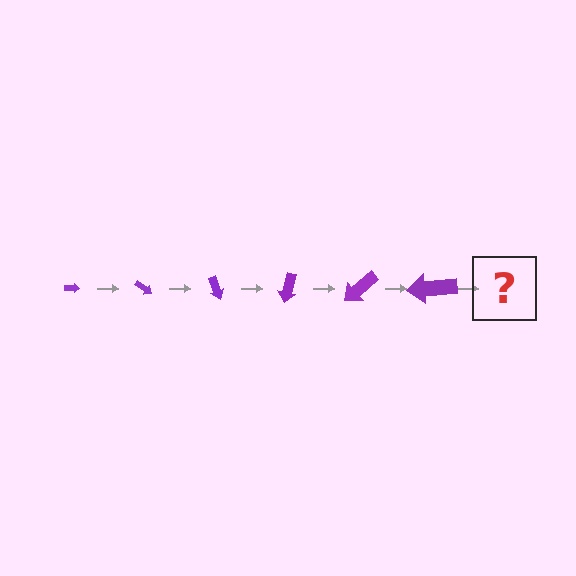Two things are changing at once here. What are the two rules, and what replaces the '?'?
The two rules are that the arrow grows larger each step and it rotates 35 degrees each step. The '?' should be an arrow, larger than the previous one and rotated 210 degrees from the start.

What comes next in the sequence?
The next element should be an arrow, larger than the previous one and rotated 210 degrees from the start.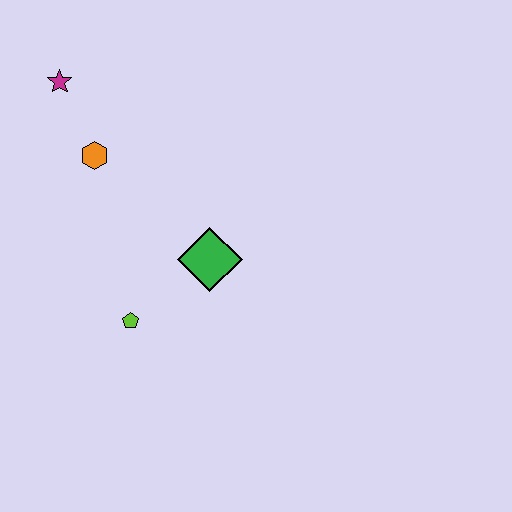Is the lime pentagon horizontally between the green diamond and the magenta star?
Yes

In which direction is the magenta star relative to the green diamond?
The magenta star is above the green diamond.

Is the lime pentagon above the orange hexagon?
No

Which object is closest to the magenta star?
The orange hexagon is closest to the magenta star.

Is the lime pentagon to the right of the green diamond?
No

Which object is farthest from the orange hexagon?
The lime pentagon is farthest from the orange hexagon.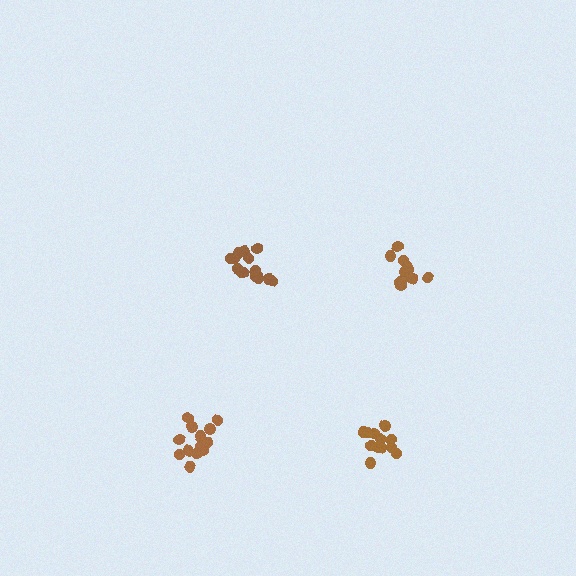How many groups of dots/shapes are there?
There are 4 groups.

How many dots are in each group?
Group 1: 12 dots, Group 2: 13 dots, Group 3: 14 dots, Group 4: 14 dots (53 total).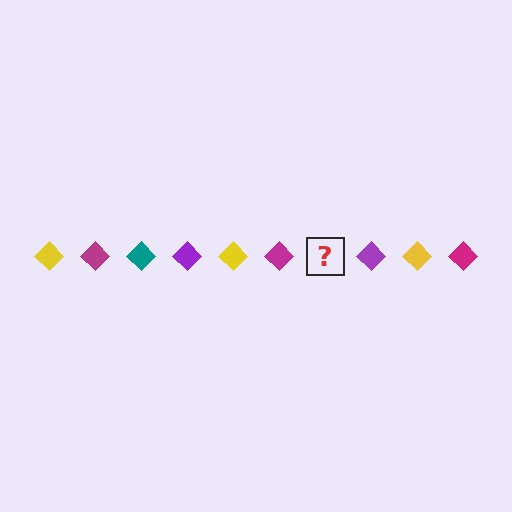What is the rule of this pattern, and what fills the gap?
The rule is that the pattern cycles through yellow, magenta, teal, purple diamonds. The gap should be filled with a teal diamond.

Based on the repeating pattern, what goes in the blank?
The blank should be a teal diamond.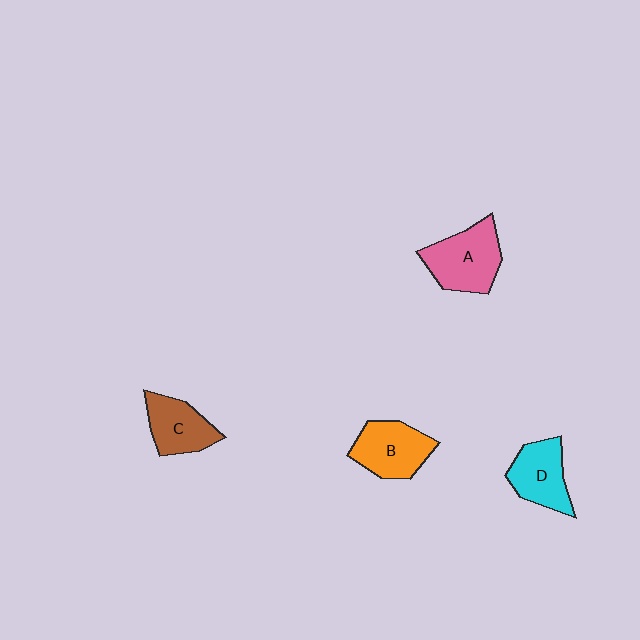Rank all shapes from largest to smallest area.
From largest to smallest: A (pink), B (orange), D (cyan), C (brown).